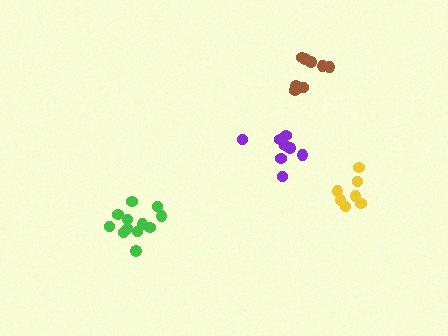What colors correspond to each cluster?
The clusters are colored: green, purple, brown, yellow.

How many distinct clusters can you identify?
There are 4 distinct clusters.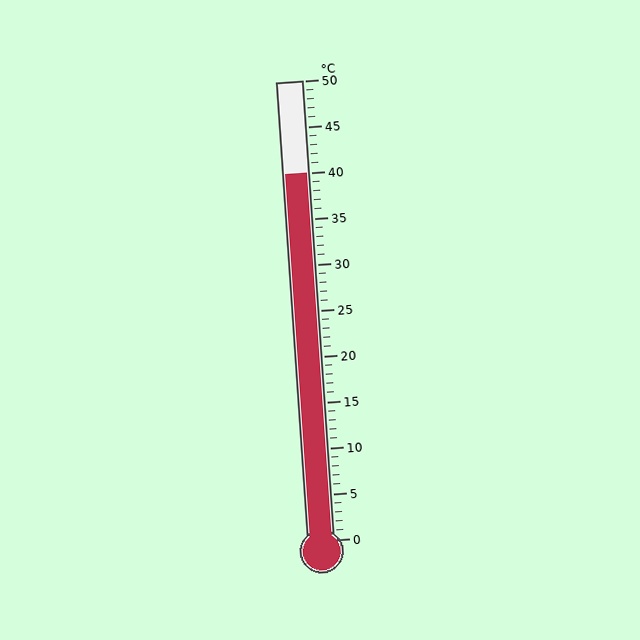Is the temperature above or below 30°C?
The temperature is above 30°C.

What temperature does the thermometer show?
The thermometer shows approximately 40°C.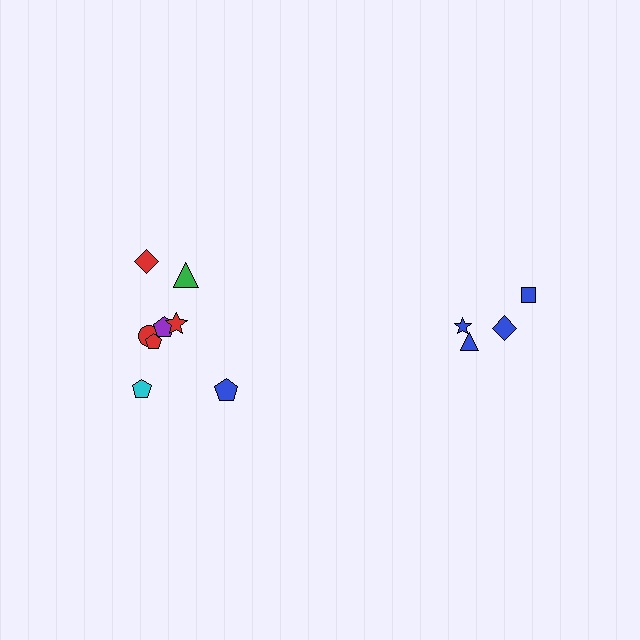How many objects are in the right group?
There are 4 objects.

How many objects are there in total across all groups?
There are 12 objects.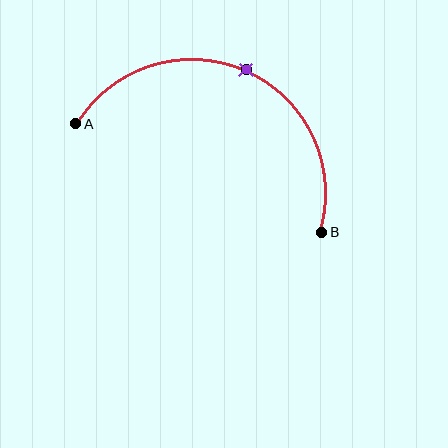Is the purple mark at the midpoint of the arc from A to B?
Yes. The purple mark lies on the arc at equal arc-length from both A and B — it is the arc midpoint.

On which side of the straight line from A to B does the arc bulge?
The arc bulges above the straight line connecting A and B.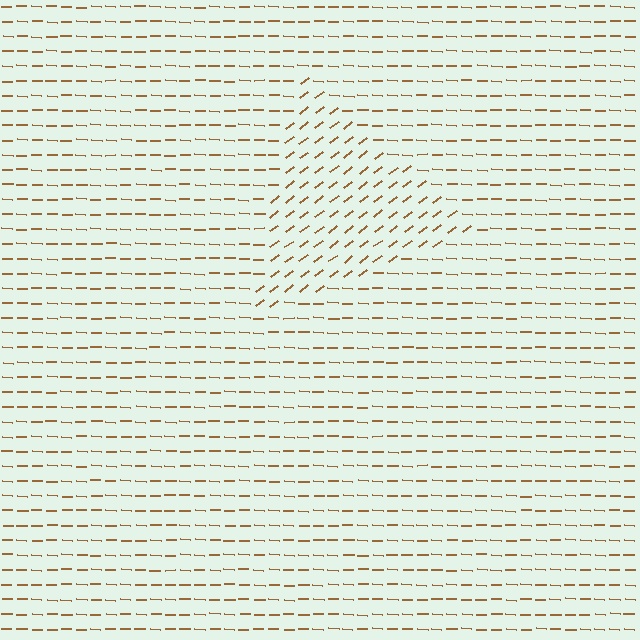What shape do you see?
I see a triangle.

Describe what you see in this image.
The image is filled with small brown line segments. A triangle region in the image has lines oriented differently from the surrounding lines, creating a visible texture boundary.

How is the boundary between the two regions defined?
The boundary is defined purely by a change in line orientation (approximately 40 degrees difference). All lines are the same color and thickness.